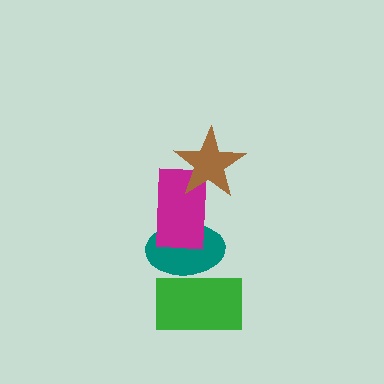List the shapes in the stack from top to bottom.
From top to bottom: the brown star, the magenta rectangle, the teal ellipse, the green rectangle.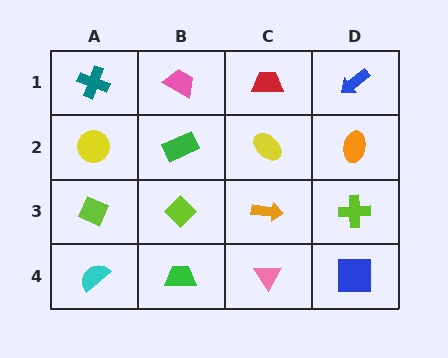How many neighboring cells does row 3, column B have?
4.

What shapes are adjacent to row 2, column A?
A teal cross (row 1, column A), a lime diamond (row 3, column A), a green rectangle (row 2, column B).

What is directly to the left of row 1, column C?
A pink trapezoid.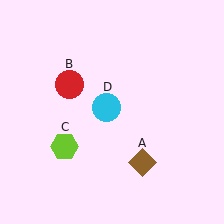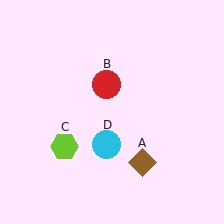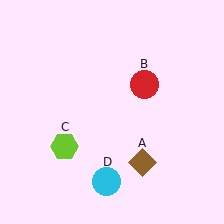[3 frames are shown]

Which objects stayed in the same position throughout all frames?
Brown diamond (object A) and lime hexagon (object C) remained stationary.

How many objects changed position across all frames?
2 objects changed position: red circle (object B), cyan circle (object D).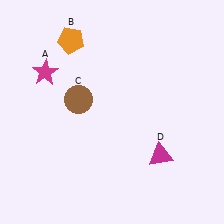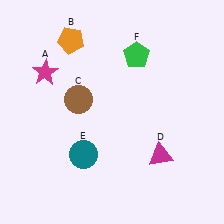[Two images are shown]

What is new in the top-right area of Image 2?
A green pentagon (F) was added in the top-right area of Image 2.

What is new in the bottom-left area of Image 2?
A teal circle (E) was added in the bottom-left area of Image 2.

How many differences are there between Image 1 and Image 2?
There are 2 differences between the two images.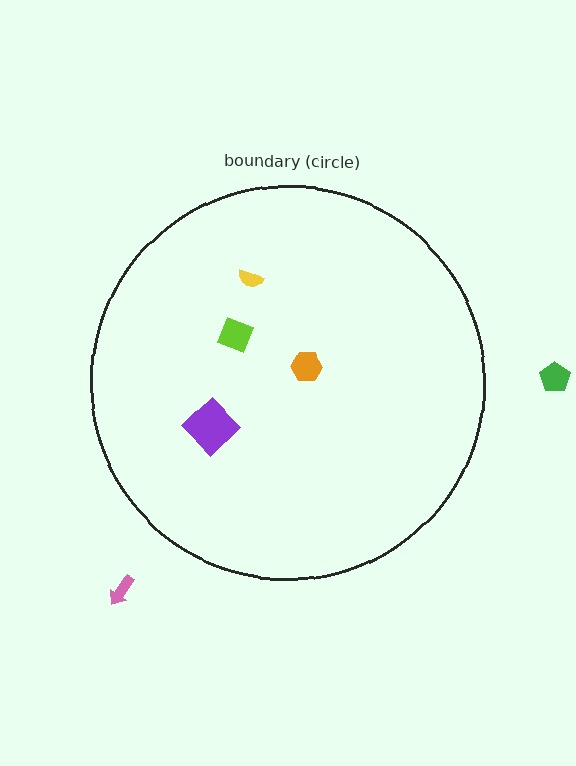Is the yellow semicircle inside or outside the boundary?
Inside.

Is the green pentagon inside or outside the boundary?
Outside.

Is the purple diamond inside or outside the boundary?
Inside.